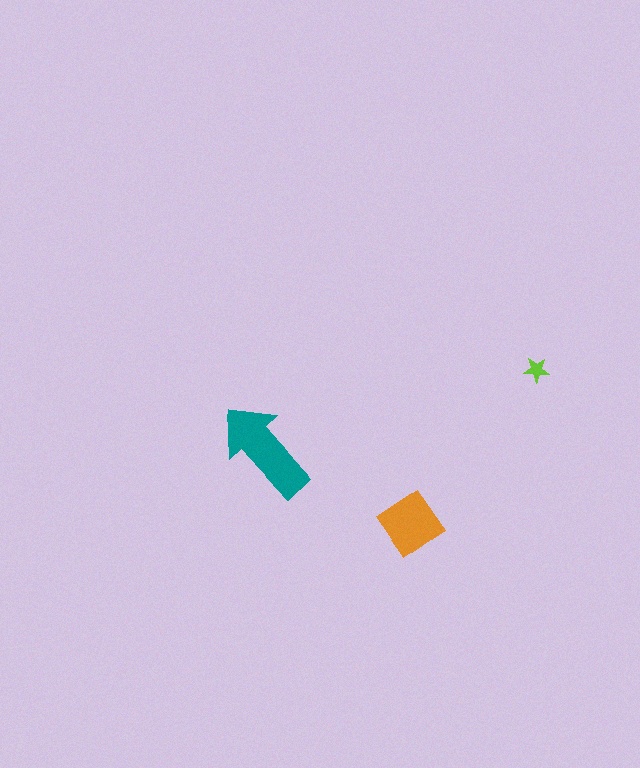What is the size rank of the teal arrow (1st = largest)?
1st.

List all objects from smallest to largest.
The lime star, the orange diamond, the teal arrow.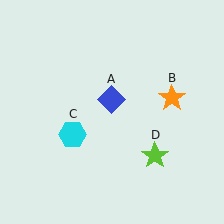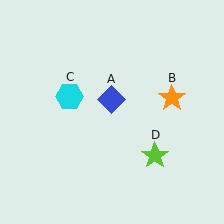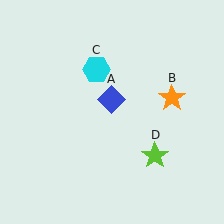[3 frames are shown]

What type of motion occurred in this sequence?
The cyan hexagon (object C) rotated clockwise around the center of the scene.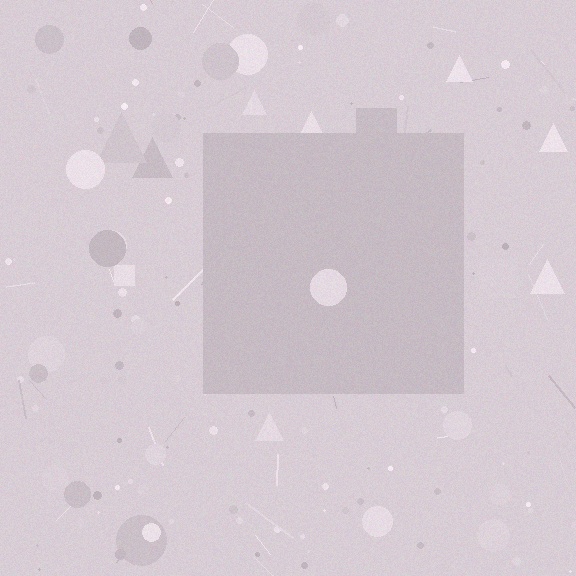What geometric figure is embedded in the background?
A square is embedded in the background.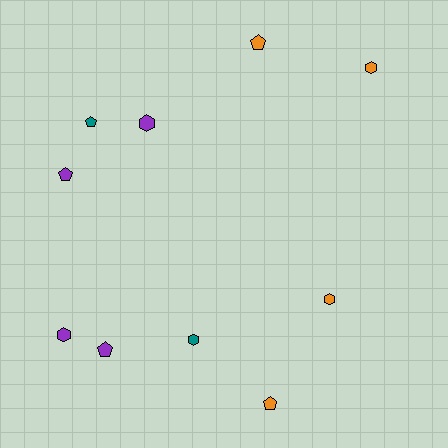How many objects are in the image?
There are 10 objects.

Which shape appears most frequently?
Pentagon, with 5 objects.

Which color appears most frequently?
Purple, with 4 objects.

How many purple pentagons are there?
There are 2 purple pentagons.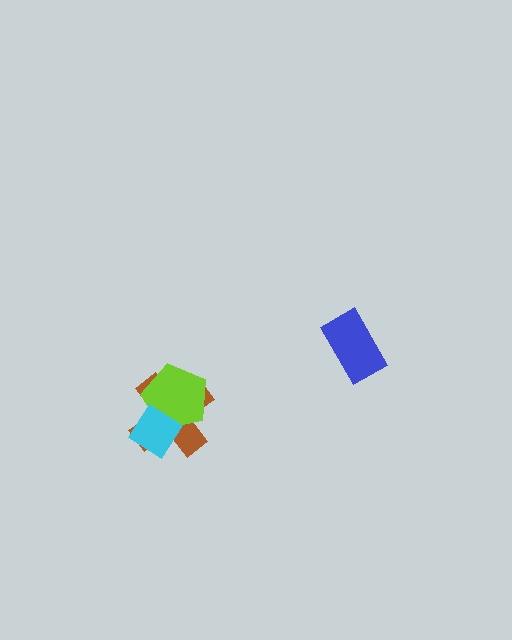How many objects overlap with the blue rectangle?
0 objects overlap with the blue rectangle.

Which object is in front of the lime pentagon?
The cyan diamond is in front of the lime pentagon.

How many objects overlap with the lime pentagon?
2 objects overlap with the lime pentagon.